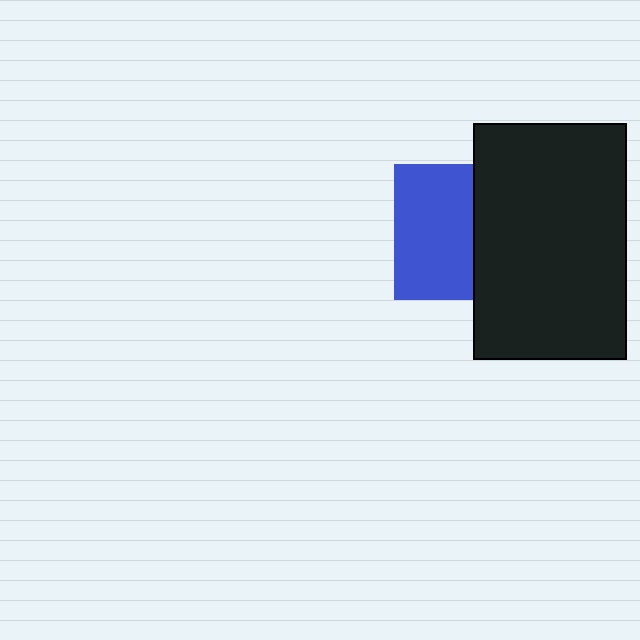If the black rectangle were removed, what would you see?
You would see the complete blue square.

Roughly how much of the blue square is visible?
About half of it is visible (roughly 59%).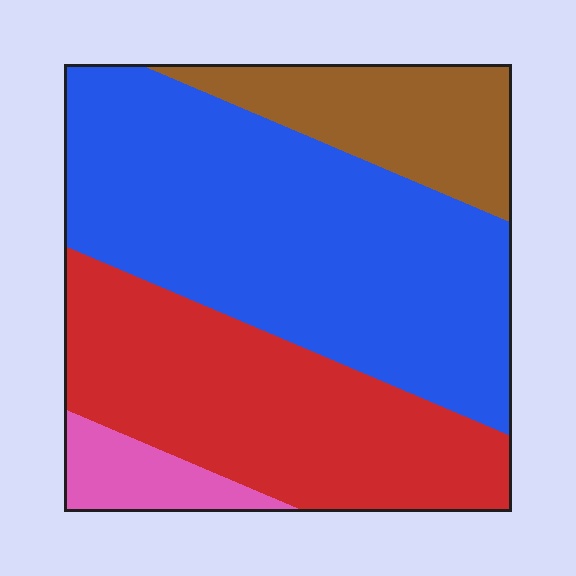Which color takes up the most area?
Blue, at roughly 45%.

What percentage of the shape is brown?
Brown takes up about one sixth (1/6) of the shape.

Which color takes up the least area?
Pink, at roughly 5%.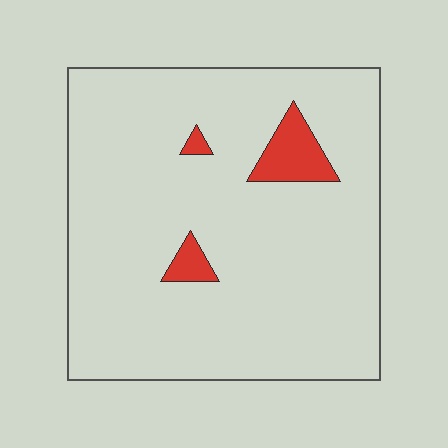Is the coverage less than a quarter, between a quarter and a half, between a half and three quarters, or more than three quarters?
Less than a quarter.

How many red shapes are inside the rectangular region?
3.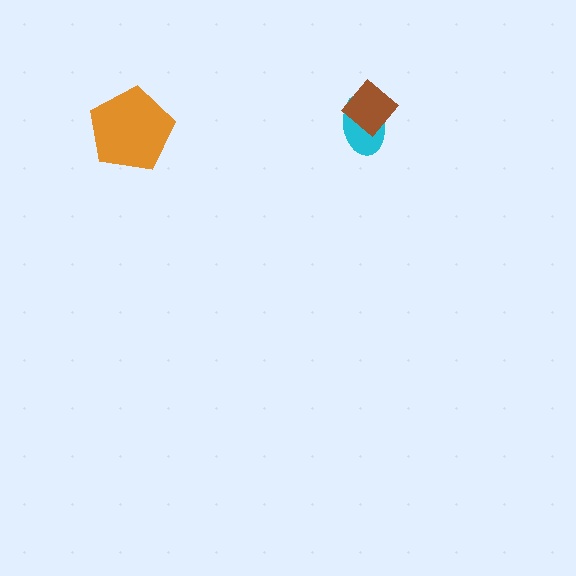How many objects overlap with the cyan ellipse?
1 object overlaps with the cyan ellipse.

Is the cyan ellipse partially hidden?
Yes, it is partially covered by another shape.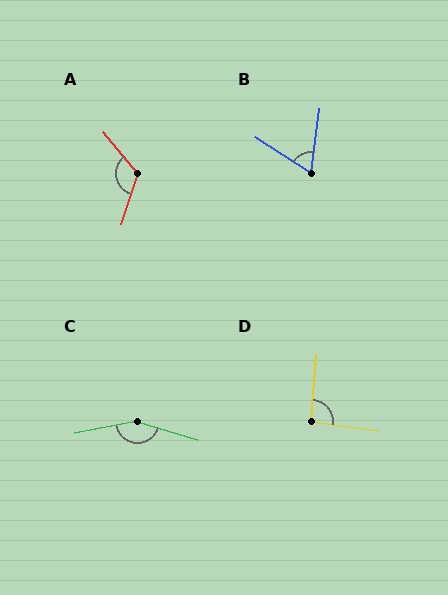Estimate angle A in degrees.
Approximately 123 degrees.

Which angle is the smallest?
B, at approximately 64 degrees.